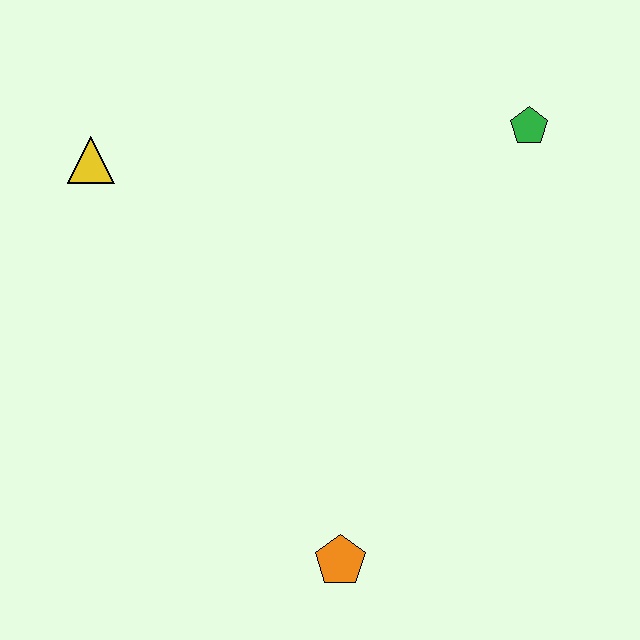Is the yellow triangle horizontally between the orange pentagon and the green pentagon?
No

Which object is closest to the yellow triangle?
The green pentagon is closest to the yellow triangle.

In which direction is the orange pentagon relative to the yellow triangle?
The orange pentagon is below the yellow triangle.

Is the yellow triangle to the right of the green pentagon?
No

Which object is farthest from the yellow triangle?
The orange pentagon is farthest from the yellow triangle.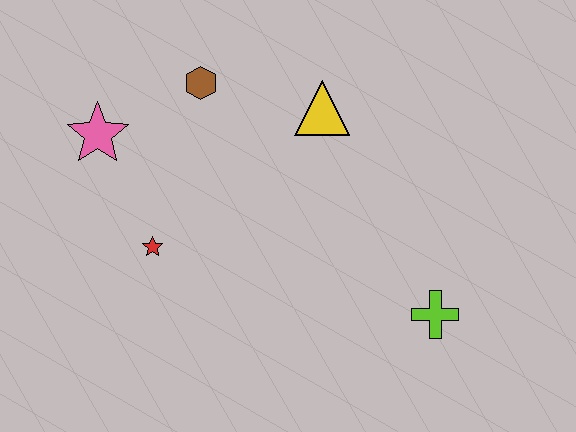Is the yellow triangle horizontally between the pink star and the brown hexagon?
No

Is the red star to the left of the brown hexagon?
Yes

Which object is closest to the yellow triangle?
The brown hexagon is closest to the yellow triangle.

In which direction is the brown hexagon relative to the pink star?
The brown hexagon is to the right of the pink star.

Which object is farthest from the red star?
The lime cross is farthest from the red star.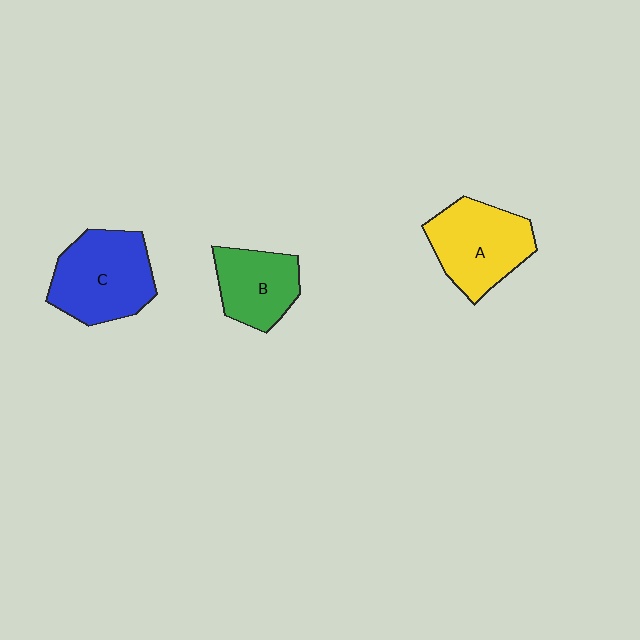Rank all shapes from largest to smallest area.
From largest to smallest: C (blue), A (yellow), B (green).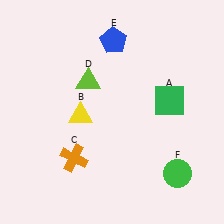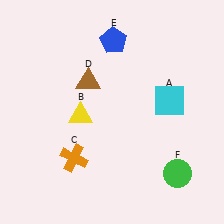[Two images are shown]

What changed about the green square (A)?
In Image 1, A is green. In Image 2, it changed to cyan.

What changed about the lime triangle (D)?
In Image 1, D is lime. In Image 2, it changed to brown.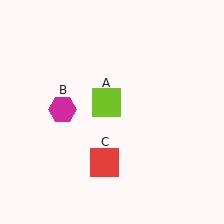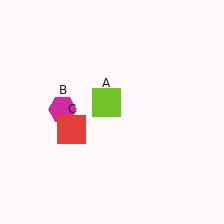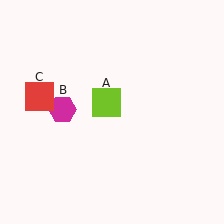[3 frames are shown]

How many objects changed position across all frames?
1 object changed position: red square (object C).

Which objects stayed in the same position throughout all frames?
Lime square (object A) and magenta hexagon (object B) remained stationary.